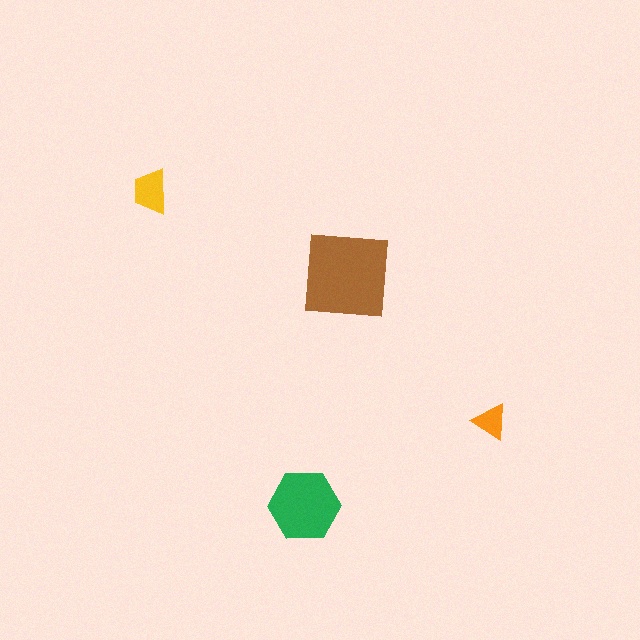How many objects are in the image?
There are 4 objects in the image.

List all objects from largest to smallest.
The brown square, the green hexagon, the yellow trapezoid, the orange triangle.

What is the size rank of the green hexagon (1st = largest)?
2nd.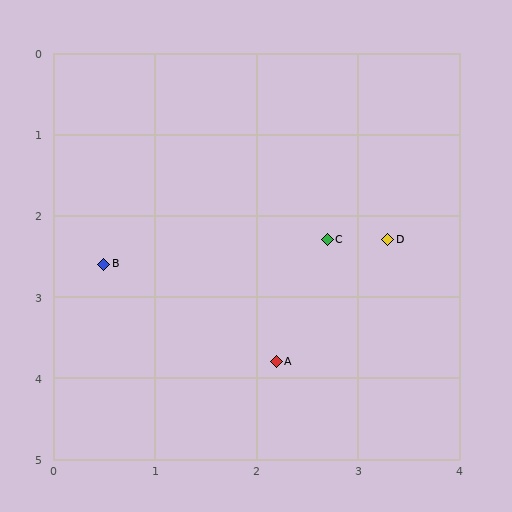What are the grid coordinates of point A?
Point A is at approximately (2.2, 3.8).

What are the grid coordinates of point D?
Point D is at approximately (3.3, 2.3).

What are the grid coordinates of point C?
Point C is at approximately (2.7, 2.3).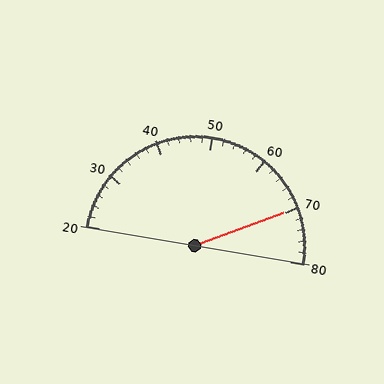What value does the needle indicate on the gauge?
The needle indicates approximately 70.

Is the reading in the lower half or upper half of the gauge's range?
The reading is in the upper half of the range (20 to 80).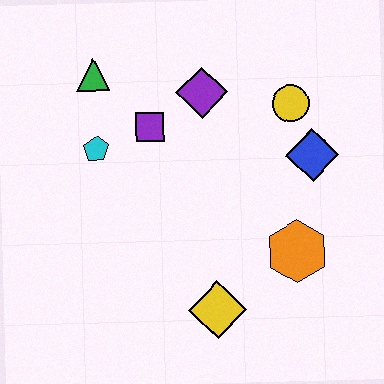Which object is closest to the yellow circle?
The blue diamond is closest to the yellow circle.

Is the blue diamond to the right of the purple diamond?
Yes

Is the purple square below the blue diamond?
No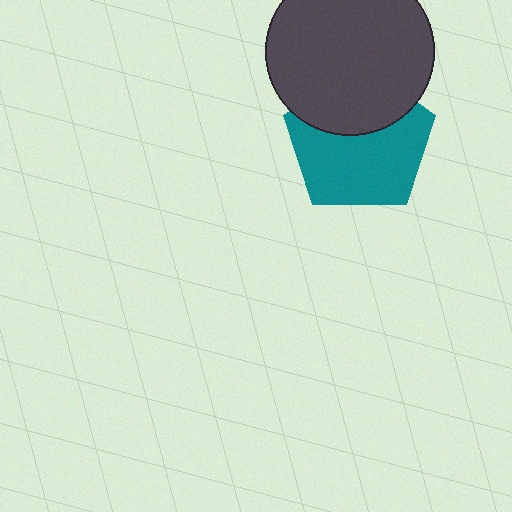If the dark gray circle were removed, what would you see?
You would see the complete teal pentagon.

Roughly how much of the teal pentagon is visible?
About half of it is visible (roughly 64%).